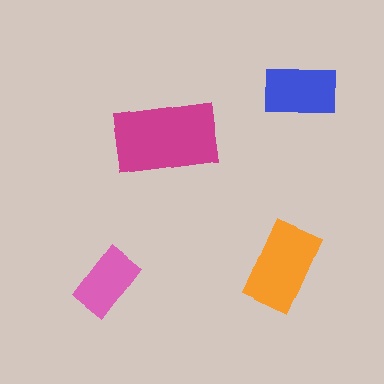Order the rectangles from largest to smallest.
the magenta one, the orange one, the blue one, the pink one.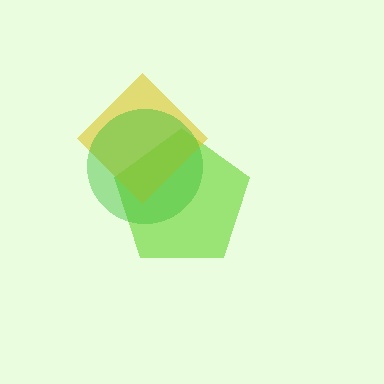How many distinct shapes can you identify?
There are 3 distinct shapes: a lime pentagon, a yellow diamond, a green circle.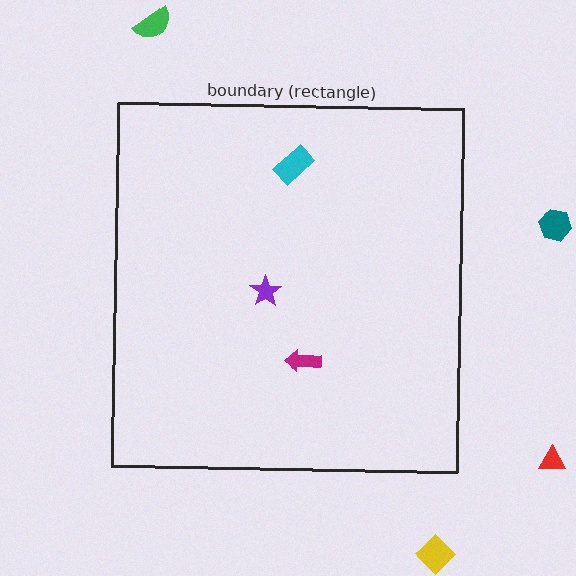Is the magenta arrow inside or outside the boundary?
Inside.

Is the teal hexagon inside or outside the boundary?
Outside.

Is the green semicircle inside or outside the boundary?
Outside.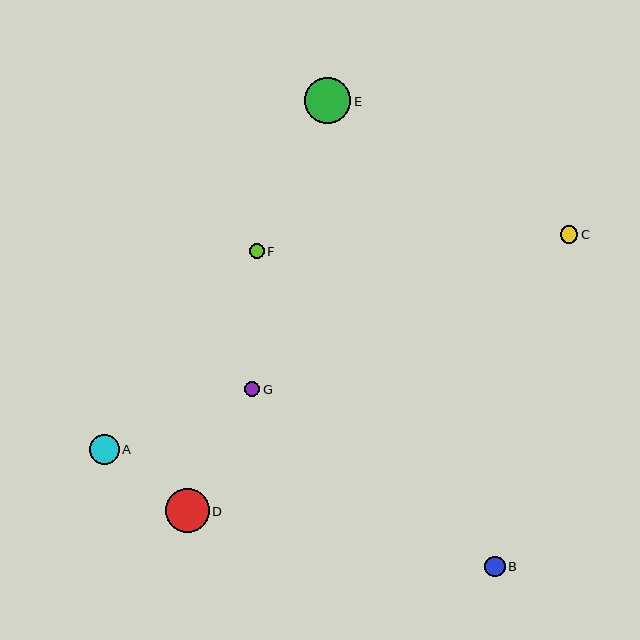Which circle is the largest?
Circle E is the largest with a size of approximately 46 pixels.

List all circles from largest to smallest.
From largest to smallest: E, D, A, B, C, F, G.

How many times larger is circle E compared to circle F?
Circle E is approximately 3.1 times the size of circle F.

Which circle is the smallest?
Circle G is the smallest with a size of approximately 15 pixels.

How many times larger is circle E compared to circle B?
Circle E is approximately 2.2 times the size of circle B.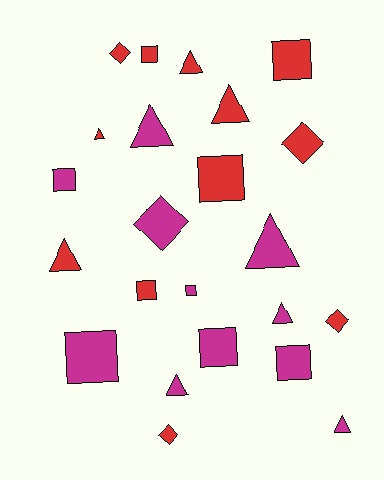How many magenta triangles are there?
There are 5 magenta triangles.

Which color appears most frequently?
Red, with 12 objects.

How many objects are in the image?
There are 23 objects.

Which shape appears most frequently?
Square, with 9 objects.